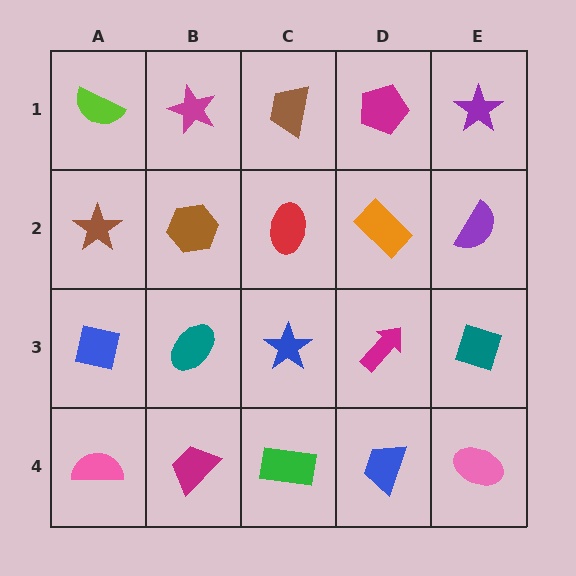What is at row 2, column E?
A purple semicircle.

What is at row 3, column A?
A blue square.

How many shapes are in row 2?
5 shapes.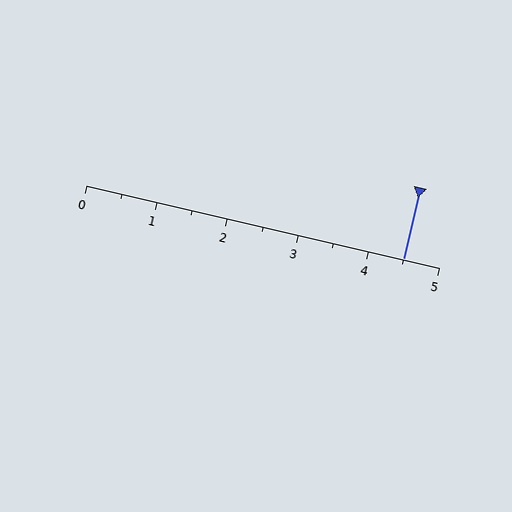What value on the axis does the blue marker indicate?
The marker indicates approximately 4.5.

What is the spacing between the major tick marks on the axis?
The major ticks are spaced 1 apart.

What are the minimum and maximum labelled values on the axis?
The axis runs from 0 to 5.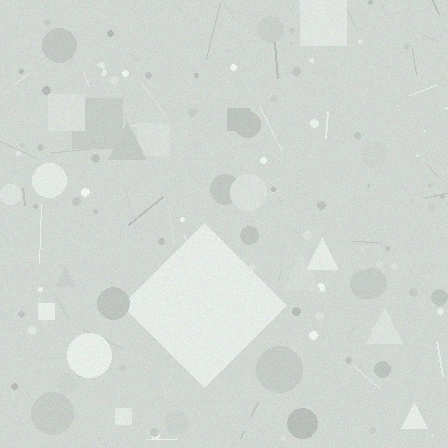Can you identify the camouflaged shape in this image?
The camouflaged shape is a diamond.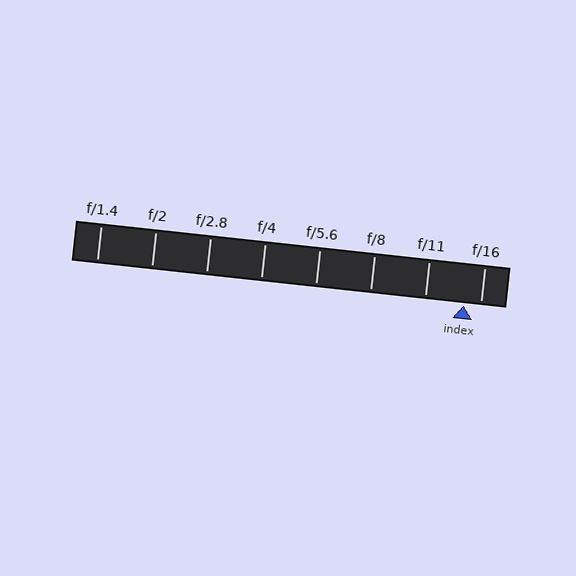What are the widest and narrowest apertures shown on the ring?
The widest aperture shown is f/1.4 and the narrowest is f/16.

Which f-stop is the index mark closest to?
The index mark is closest to f/16.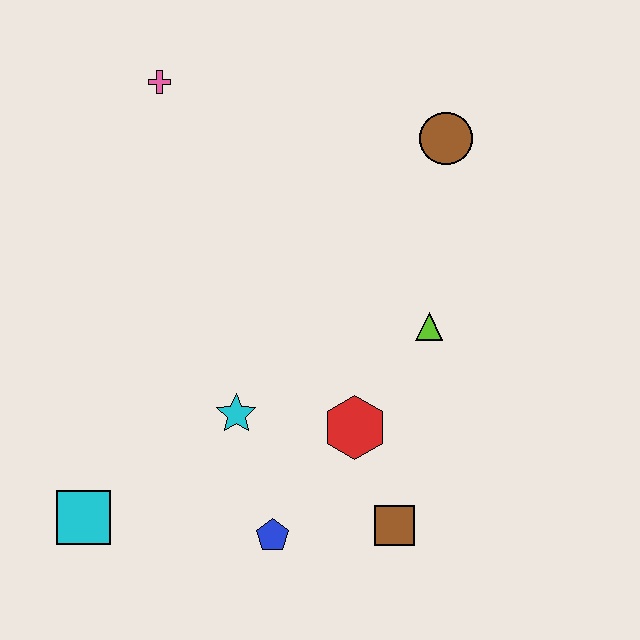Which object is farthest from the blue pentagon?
The pink cross is farthest from the blue pentagon.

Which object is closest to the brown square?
The red hexagon is closest to the brown square.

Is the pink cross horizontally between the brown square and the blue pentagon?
No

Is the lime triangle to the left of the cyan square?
No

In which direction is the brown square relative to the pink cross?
The brown square is below the pink cross.